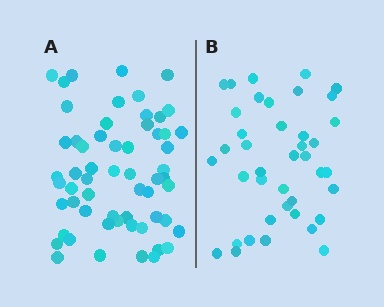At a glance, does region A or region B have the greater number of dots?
Region A (the left region) has more dots.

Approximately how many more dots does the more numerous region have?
Region A has approximately 20 more dots than region B.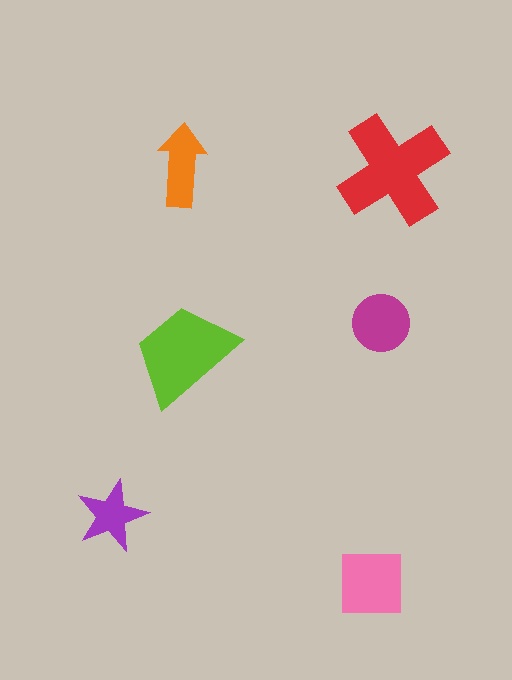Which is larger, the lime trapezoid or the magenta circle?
The lime trapezoid.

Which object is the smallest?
The purple star.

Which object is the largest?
The red cross.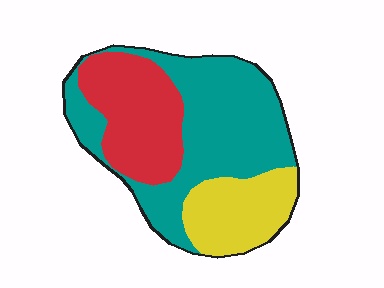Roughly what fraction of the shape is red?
Red takes up about one quarter (1/4) of the shape.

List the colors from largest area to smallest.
From largest to smallest: teal, red, yellow.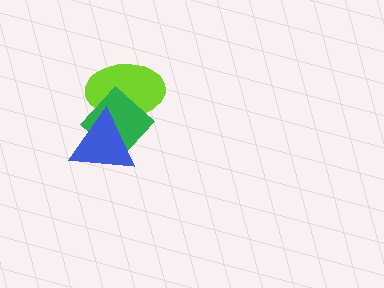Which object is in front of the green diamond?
The blue triangle is in front of the green diamond.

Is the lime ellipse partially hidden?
Yes, it is partially covered by another shape.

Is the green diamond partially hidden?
Yes, it is partially covered by another shape.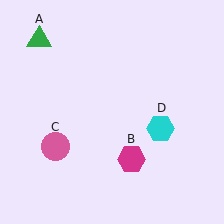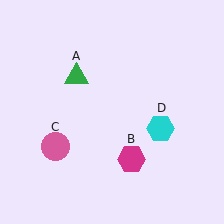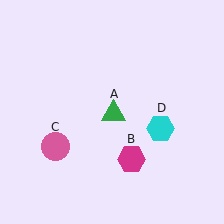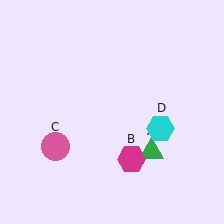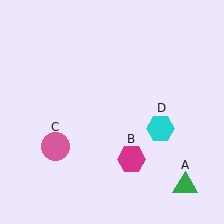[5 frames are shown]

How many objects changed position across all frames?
1 object changed position: green triangle (object A).